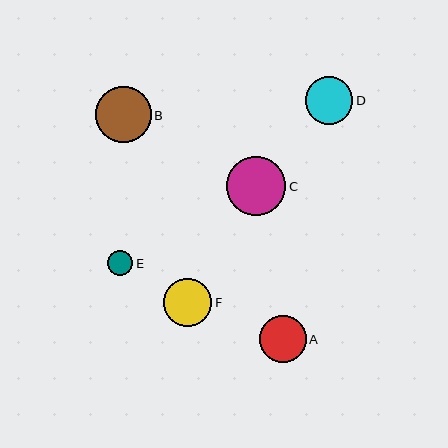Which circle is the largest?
Circle C is the largest with a size of approximately 59 pixels.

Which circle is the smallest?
Circle E is the smallest with a size of approximately 25 pixels.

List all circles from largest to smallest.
From largest to smallest: C, B, F, D, A, E.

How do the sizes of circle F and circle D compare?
Circle F and circle D are approximately the same size.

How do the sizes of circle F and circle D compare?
Circle F and circle D are approximately the same size.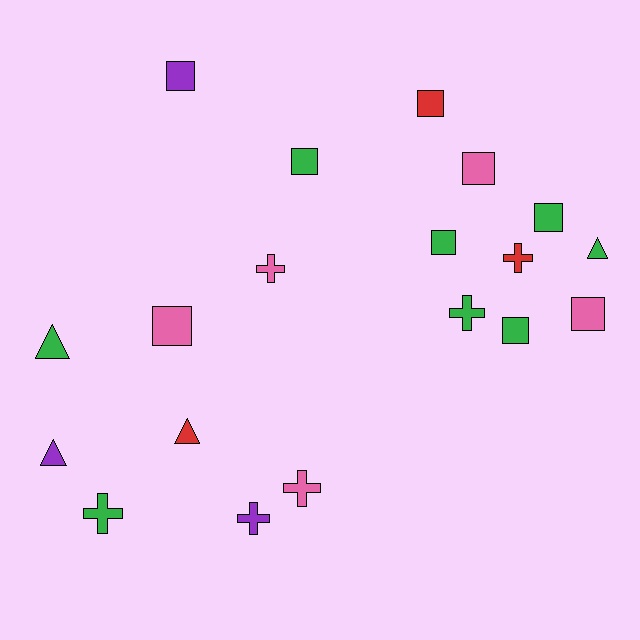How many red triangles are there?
There is 1 red triangle.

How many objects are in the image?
There are 19 objects.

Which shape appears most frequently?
Square, with 9 objects.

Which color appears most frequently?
Green, with 8 objects.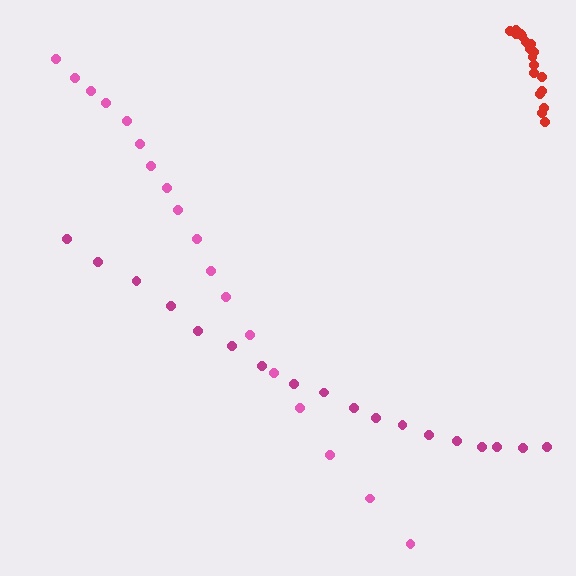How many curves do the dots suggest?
There are 3 distinct paths.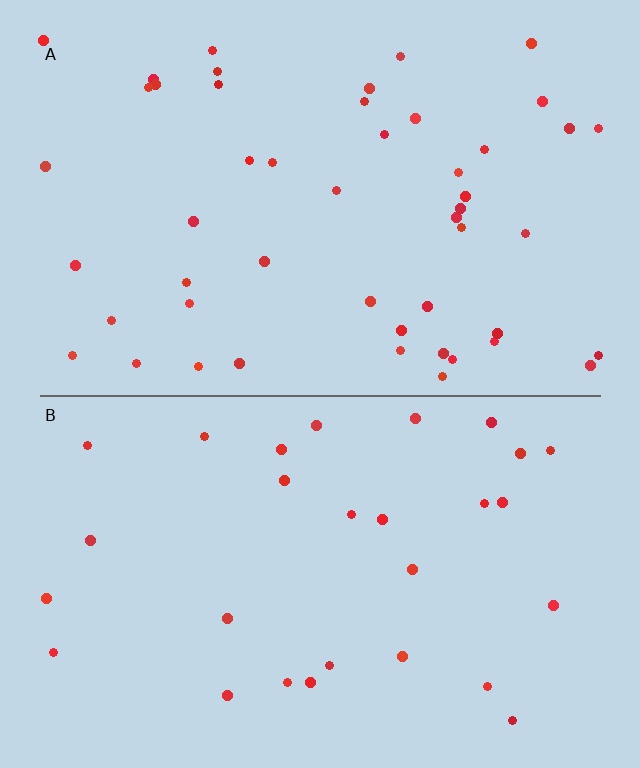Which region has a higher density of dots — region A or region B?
A (the top).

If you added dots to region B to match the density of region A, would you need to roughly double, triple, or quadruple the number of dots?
Approximately double.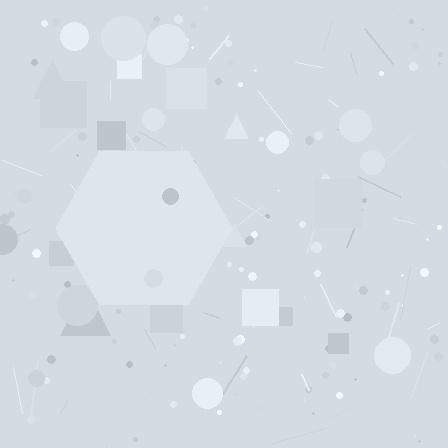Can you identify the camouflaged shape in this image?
The camouflaged shape is a hexagon.